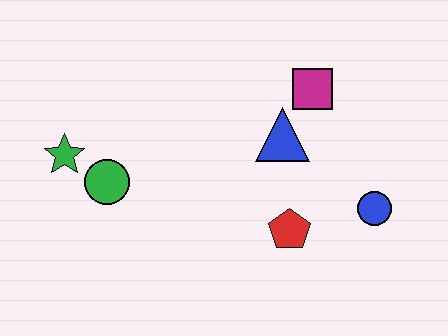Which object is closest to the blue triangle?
The magenta square is closest to the blue triangle.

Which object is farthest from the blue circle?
The green star is farthest from the blue circle.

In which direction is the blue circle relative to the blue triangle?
The blue circle is to the right of the blue triangle.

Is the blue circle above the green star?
No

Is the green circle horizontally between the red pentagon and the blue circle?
No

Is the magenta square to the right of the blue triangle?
Yes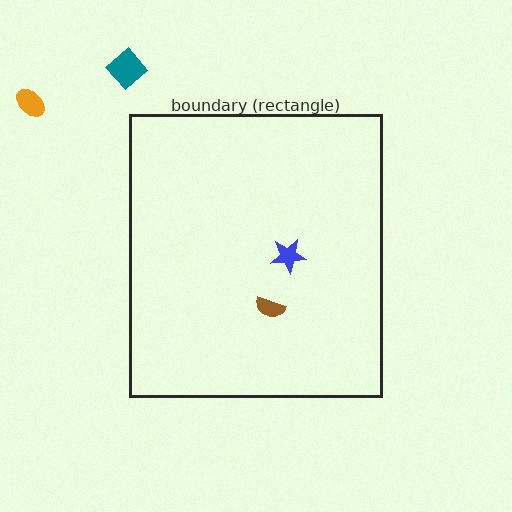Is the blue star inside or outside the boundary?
Inside.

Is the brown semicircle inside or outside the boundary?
Inside.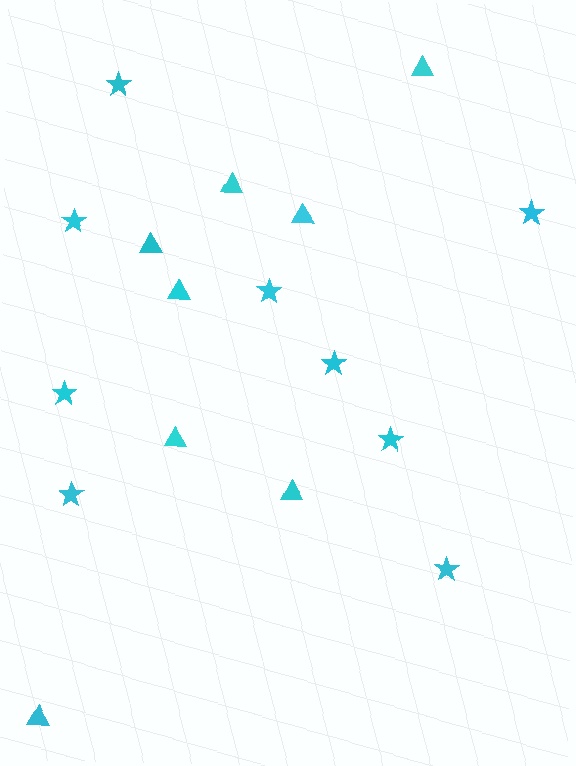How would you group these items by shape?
There are 2 groups: one group of triangles (8) and one group of stars (9).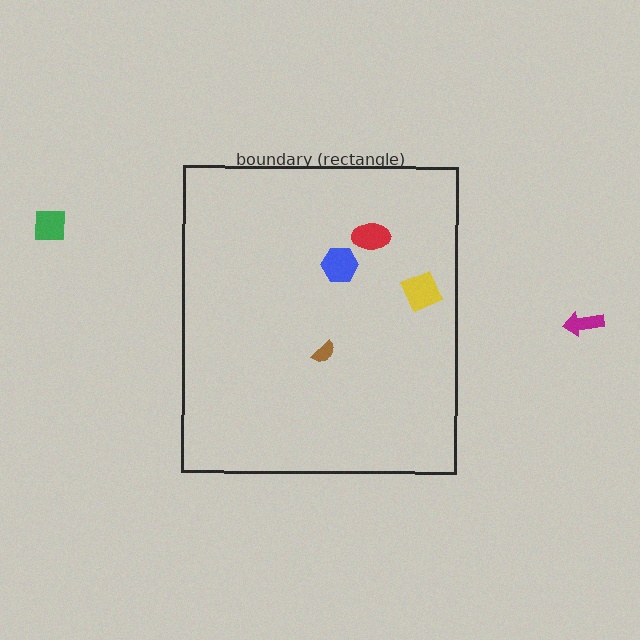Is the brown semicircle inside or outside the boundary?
Inside.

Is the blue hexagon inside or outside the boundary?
Inside.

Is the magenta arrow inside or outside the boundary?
Outside.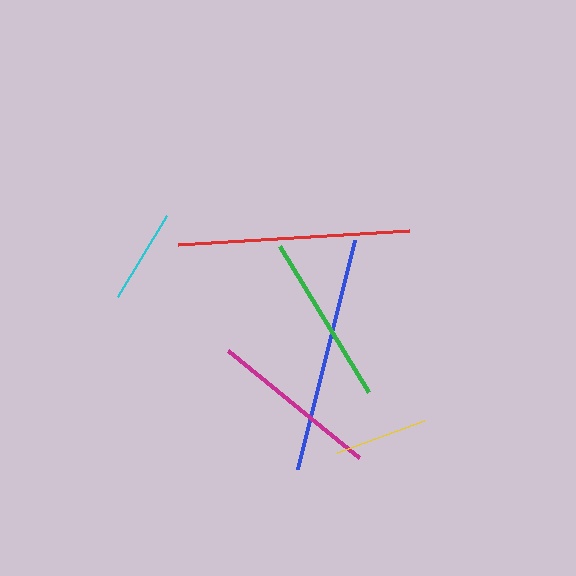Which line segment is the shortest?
The yellow line is the shortest at approximately 93 pixels.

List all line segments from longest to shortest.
From longest to shortest: blue, red, green, magenta, cyan, yellow.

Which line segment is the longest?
The blue line is the longest at approximately 236 pixels.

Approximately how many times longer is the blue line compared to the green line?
The blue line is approximately 1.4 times the length of the green line.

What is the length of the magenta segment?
The magenta segment is approximately 169 pixels long.